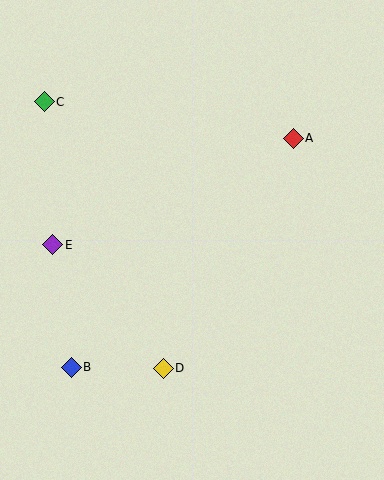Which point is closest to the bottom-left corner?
Point B is closest to the bottom-left corner.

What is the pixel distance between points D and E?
The distance between D and E is 166 pixels.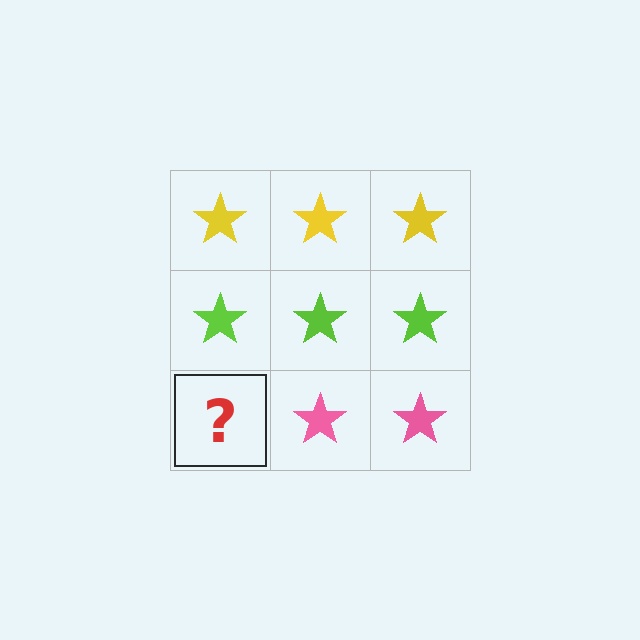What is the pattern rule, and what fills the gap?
The rule is that each row has a consistent color. The gap should be filled with a pink star.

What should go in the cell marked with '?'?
The missing cell should contain a pink star.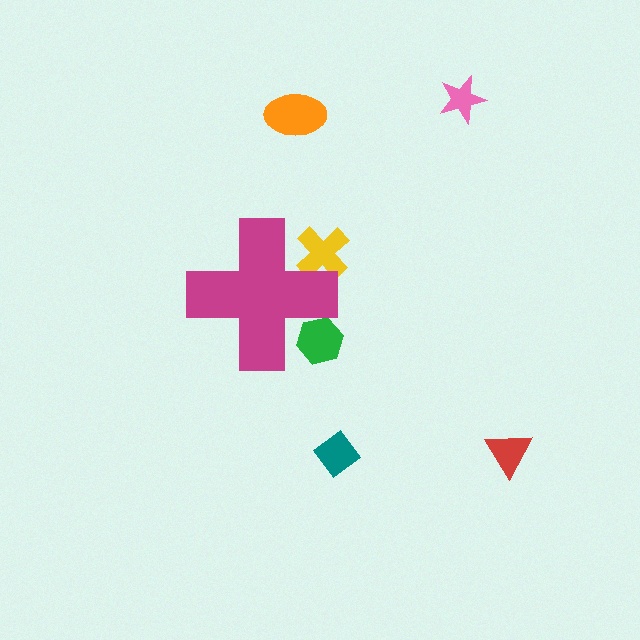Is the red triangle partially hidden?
No, the red triangle is fully visible.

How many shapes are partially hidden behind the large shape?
2 shapes are partially hidden.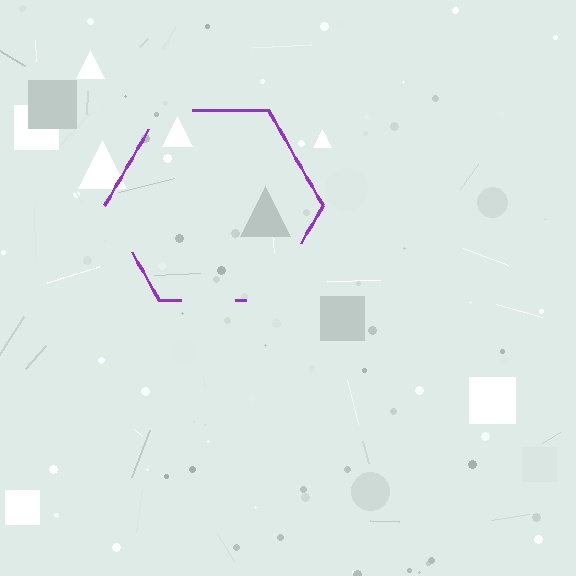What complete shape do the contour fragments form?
The contour fragments form a hexagon.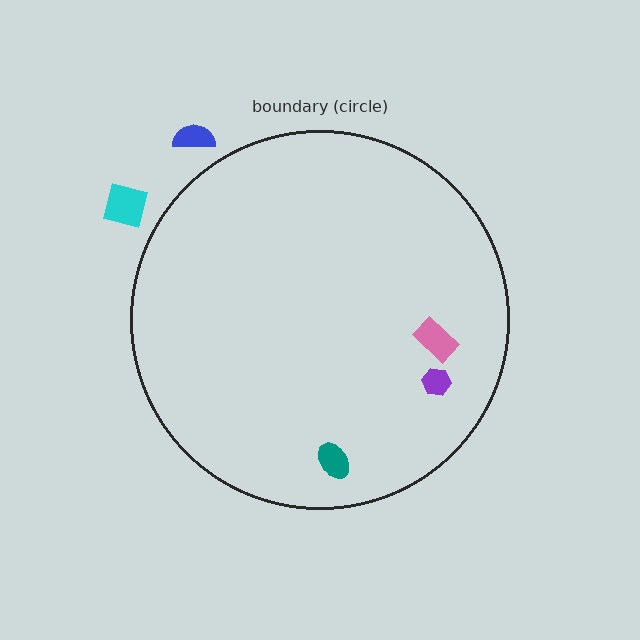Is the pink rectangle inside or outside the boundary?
Inside.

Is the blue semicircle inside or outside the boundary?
Outside.